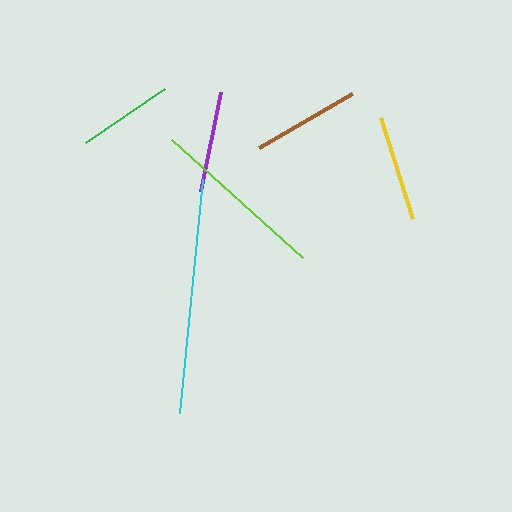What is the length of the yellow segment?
The yellow segment is approximately 106 pixels long.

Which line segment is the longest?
The cyan line is the longest at approximately 235 pixels.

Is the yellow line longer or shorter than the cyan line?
The cyan line is longer than the yellow line.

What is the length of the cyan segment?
The cyan segment is approximately 235 pixels long.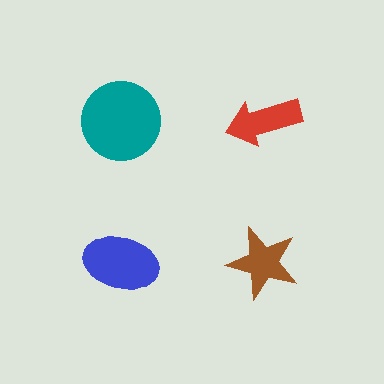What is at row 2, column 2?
A brown star.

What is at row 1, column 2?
A red arrow.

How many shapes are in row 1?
2 shapes.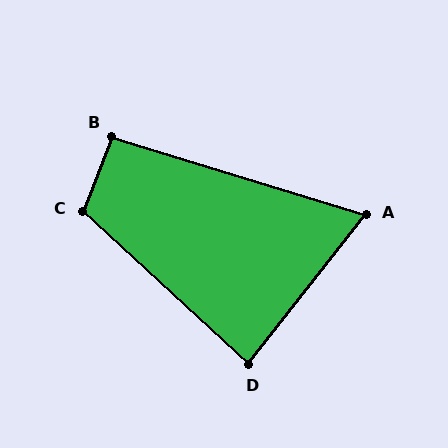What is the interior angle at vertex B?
Approximately 95 degrees (approximately right).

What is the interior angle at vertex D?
Approximately 85 degrees (approximately right).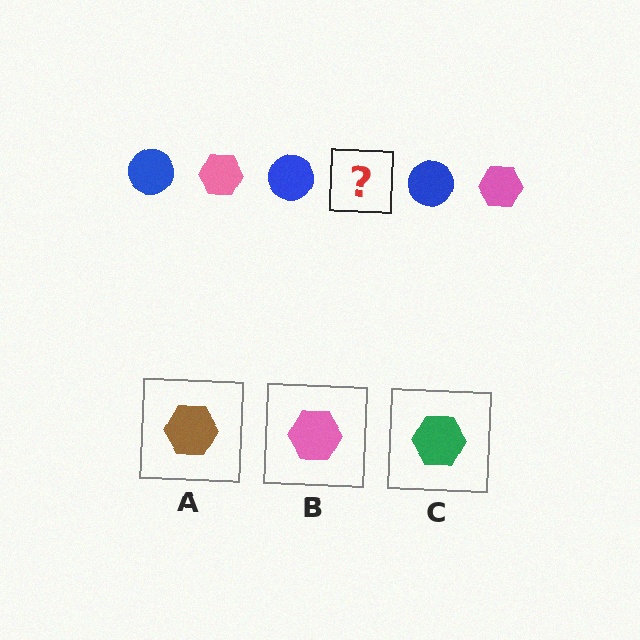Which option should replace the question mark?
Option B.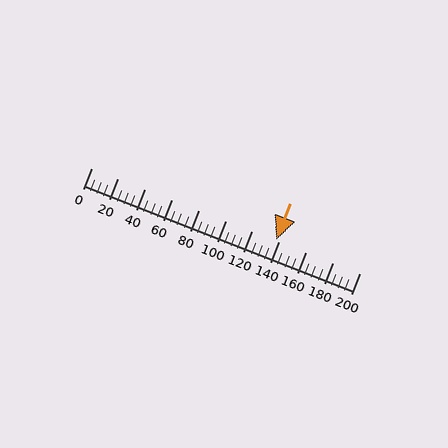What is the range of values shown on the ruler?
The ruler shows values from 0 to 200.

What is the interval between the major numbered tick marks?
The major tick marks are spaced 20 units apart.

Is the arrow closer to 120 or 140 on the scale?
The arrow is closer to 140.